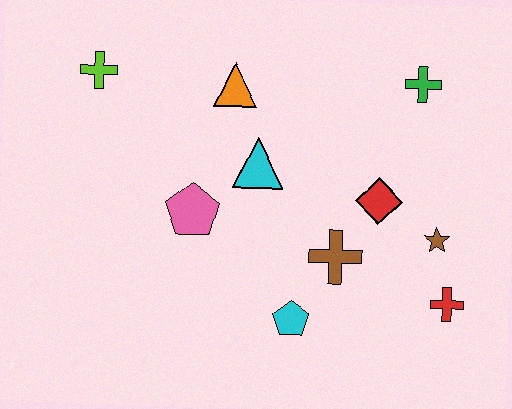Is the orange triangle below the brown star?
No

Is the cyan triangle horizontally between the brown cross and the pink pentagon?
Yes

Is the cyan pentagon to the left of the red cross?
Yes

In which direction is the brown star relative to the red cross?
The brown star is above the red cross.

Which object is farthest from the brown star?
The lime cross is farthest from the brown star.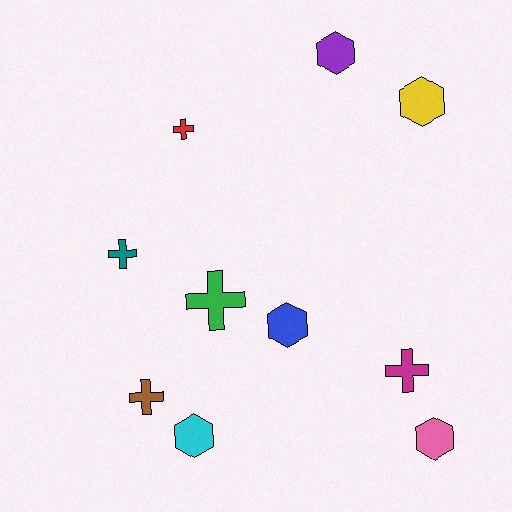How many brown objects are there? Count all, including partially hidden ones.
There is 1 brown object.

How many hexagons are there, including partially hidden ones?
There are 5 hexagons.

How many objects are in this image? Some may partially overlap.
There are 10 objects.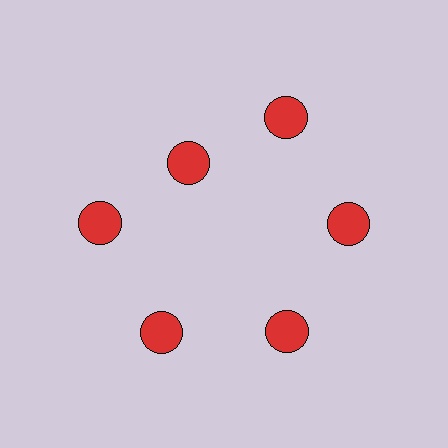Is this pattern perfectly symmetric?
No. The 6 red circles are arranged in a ring, but one element near the 11 o'clock position is pulled inward toward the center, breaking the 6-fold rotational symmetry.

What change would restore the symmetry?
The symmetry would be restored by moving it outward, back onto the ring so that all 6 circles sit at equal angles and equal distance from the center.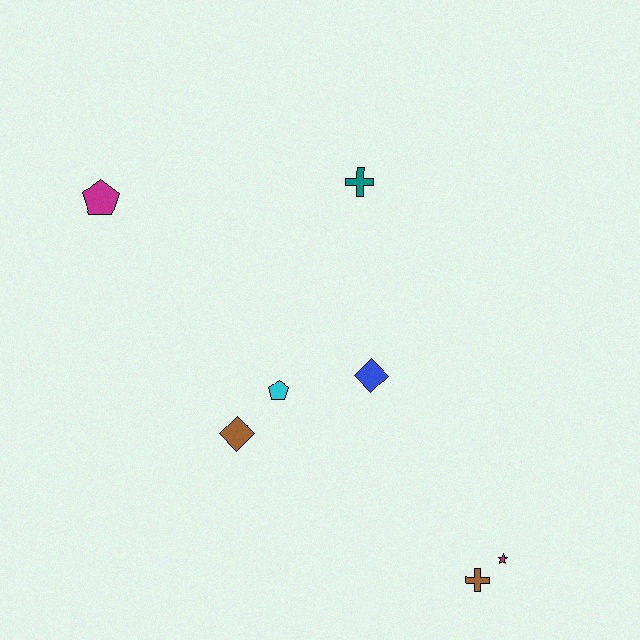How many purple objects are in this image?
There are no purple objects.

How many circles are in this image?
There are no circles.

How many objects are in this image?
There are 7 objects.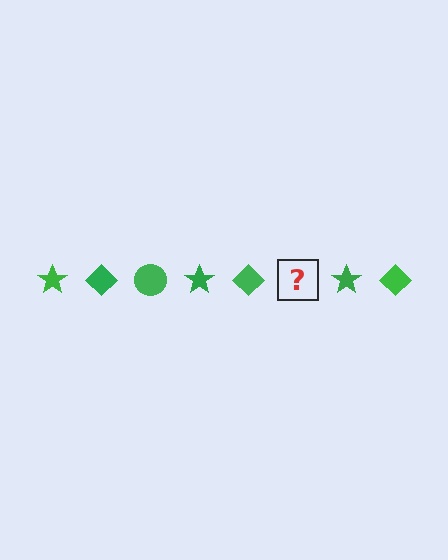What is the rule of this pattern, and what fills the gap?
The rule is that the pattern cycles through star, diamond, circle shapes in green. The gap should be filled with a green circle.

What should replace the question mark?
The question mark should be replaced with a green circle.